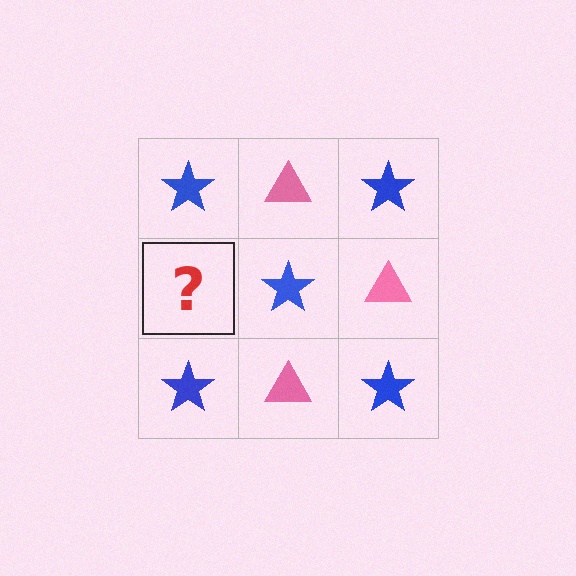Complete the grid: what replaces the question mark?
The question mark should be replaced with a pink triangle.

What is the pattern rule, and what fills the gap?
The rule is that it alternates blue star and pink triangle in a checkerboard pattern. The gap should be filled with a pink triangle.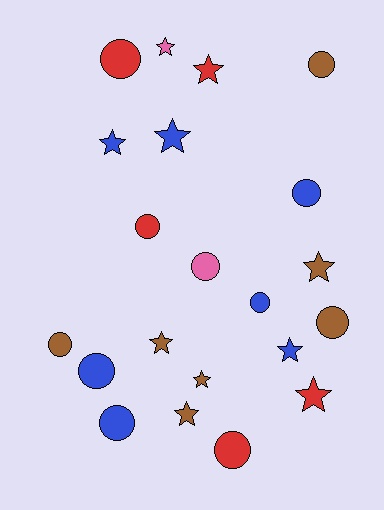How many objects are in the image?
There are 21 objects.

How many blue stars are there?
There are 3 blue stars.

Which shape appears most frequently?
Circle, with 11 objects.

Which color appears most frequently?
Blue, with 7 objects.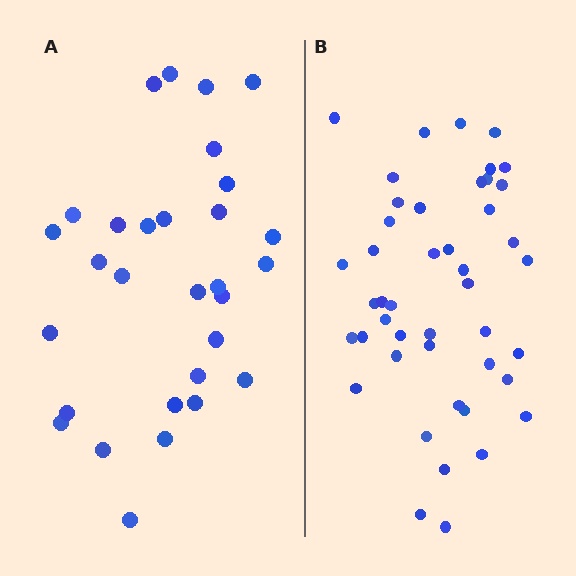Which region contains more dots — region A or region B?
Region B (the right region) has more dots.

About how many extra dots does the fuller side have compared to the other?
Region B has approximately 15 more dots than region A.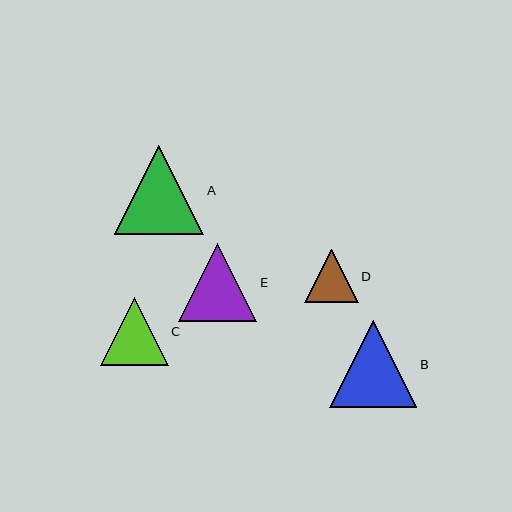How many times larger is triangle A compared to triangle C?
Triangle A is approximately 1.3 times the size of triangle C.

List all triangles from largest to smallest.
From largest to smallest: A, B, E, C, D.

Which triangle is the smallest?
Triangle D is the smallest with a size of approximately 53 pixels.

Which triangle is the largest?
Triangle A is the largest with a size of approximately 89 pixels.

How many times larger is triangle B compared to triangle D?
Triangle B is approximately 1.6 times the size of triangle D.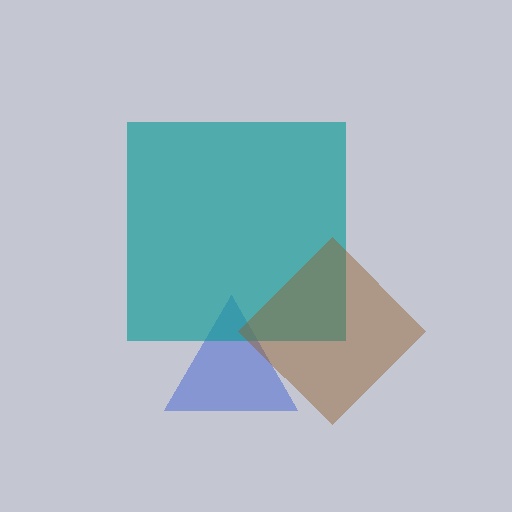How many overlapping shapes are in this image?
There are 3 overlapping shapes in the image.